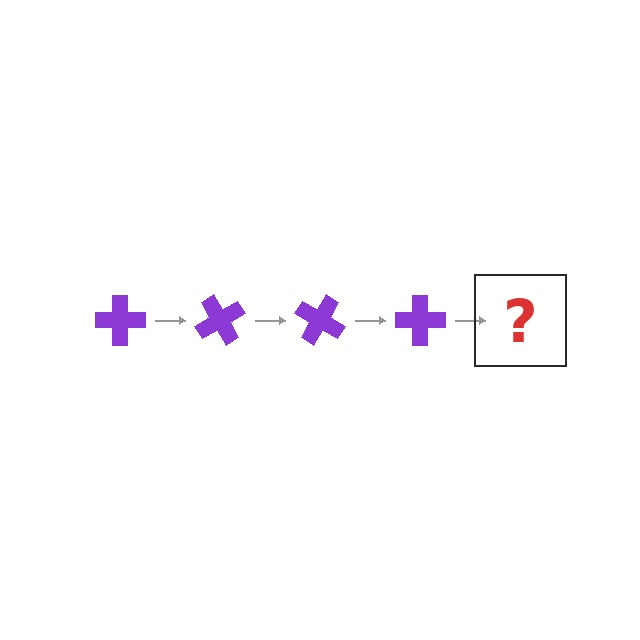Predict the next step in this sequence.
The next step is a purple cross rotated 240 degrees.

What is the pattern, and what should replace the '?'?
The pattern is that the cross rotates 60 degrees each step. The '?' should be a purple cross rotated 240 degrees.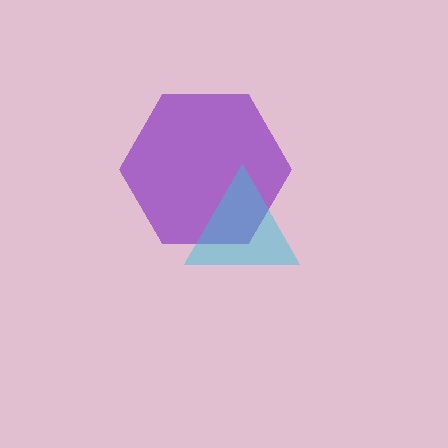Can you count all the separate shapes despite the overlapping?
Yes, there are 2 separate shapes.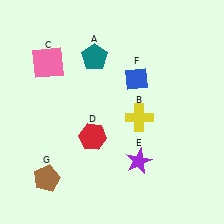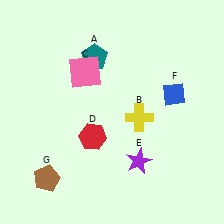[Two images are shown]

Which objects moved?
The objects that moved are: the pink square (C), the blue diamond (F).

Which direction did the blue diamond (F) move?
The blue diamond (F) moved right.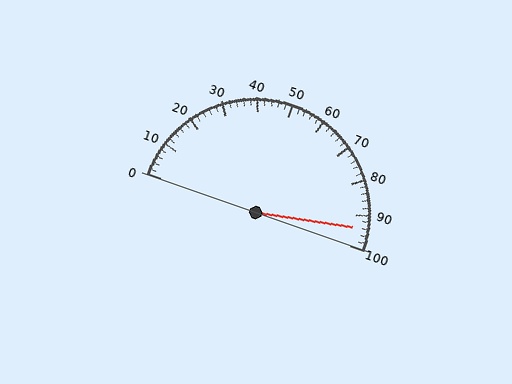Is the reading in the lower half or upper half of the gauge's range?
The reading is in the upper half of the range (0 to 100).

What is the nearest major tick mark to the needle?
The nearest major tick mark is 90.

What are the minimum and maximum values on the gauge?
The gauge ranges from 0 to 100.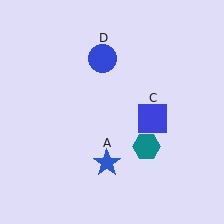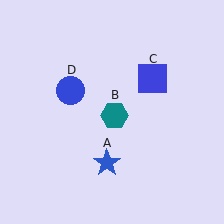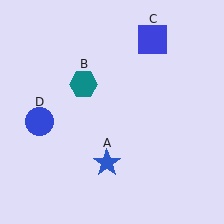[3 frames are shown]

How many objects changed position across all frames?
3 objects changed position: teal hexagon (object B), blue square (object C), blue circle (object D).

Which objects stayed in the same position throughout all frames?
Blue star (object A) remained stationary.